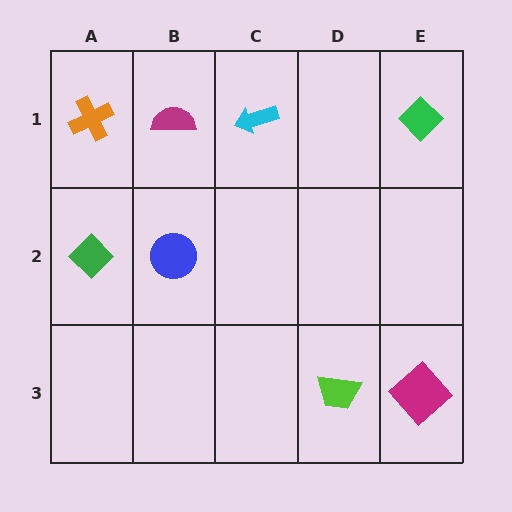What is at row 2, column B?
A blue circle.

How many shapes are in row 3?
2 shapes.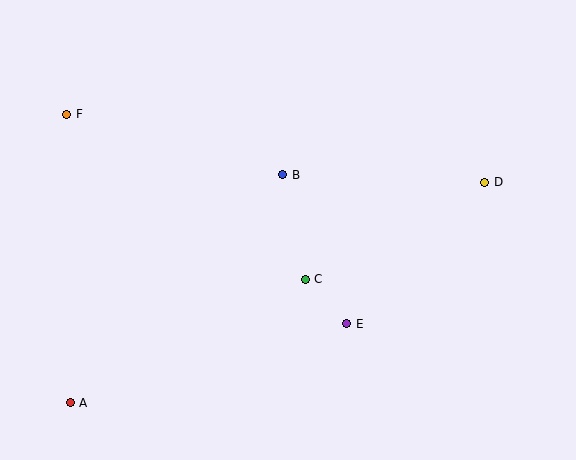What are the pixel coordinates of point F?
Point F is at (67, 114).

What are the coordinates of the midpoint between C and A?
The midpoint between C and A is at (188, 341).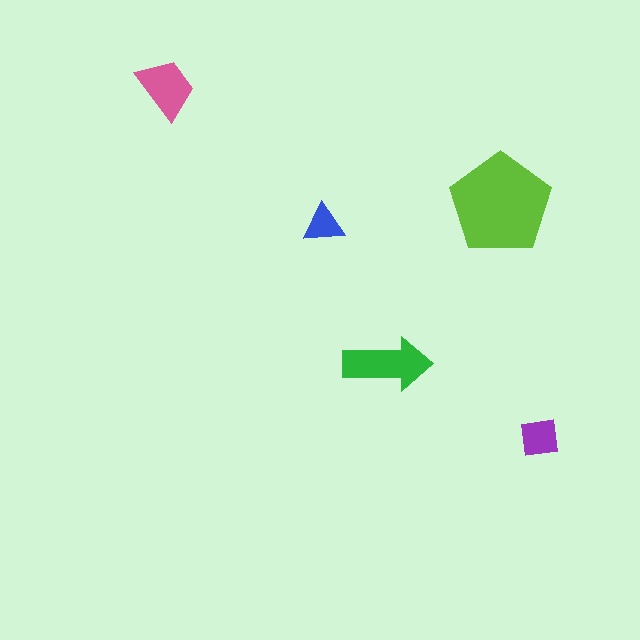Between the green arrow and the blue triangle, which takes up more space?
The green arrow.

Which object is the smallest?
The blue triangle.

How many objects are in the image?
There are 5 objects in the image.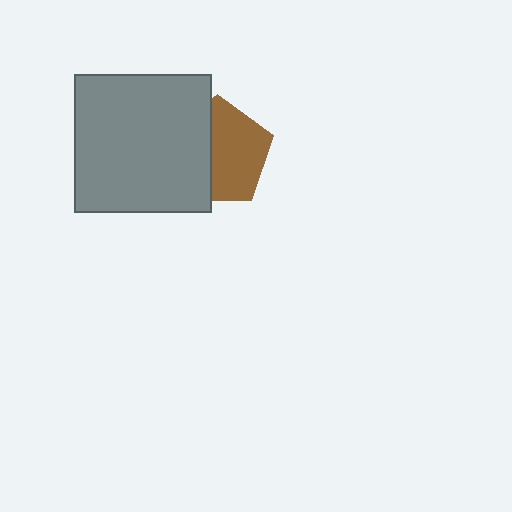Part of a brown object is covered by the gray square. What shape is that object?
It is a pentagon.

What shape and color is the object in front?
The object in front is a gray square.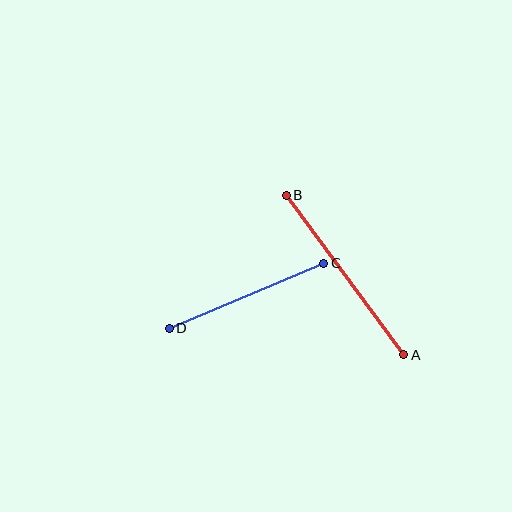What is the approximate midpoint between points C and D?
The midpoint is at approximately (247, 296) pixels.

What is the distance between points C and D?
The distance is approximately 167 pixels.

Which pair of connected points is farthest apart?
Points A and B are farthest apart.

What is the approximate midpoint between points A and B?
The midpoint is at approximately (345, 275) pixels.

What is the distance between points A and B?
The distance is approximately 198 pixels.